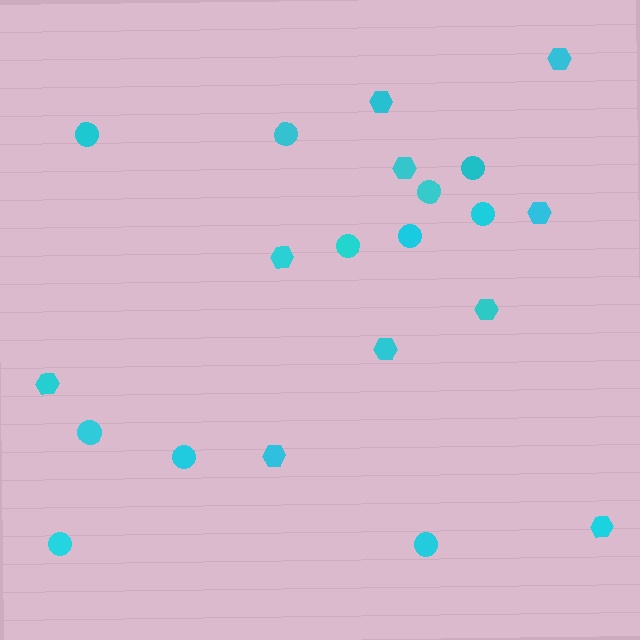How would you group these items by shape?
There are 2 groups: one group of hexagons (10) and one group of circles (11).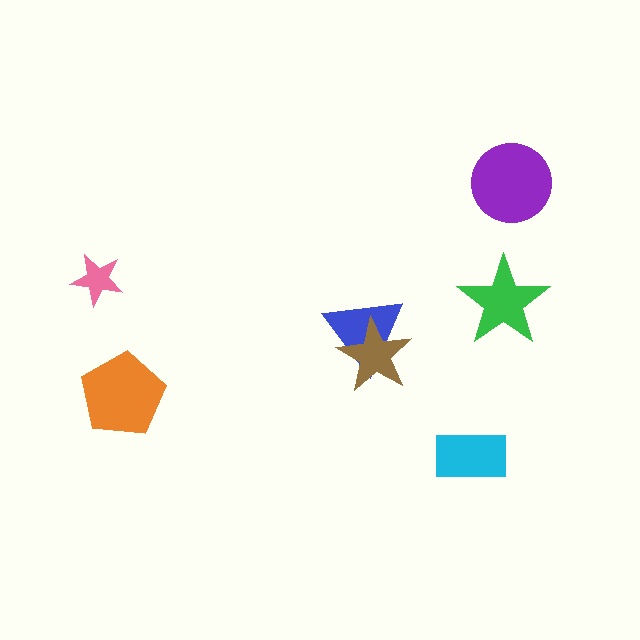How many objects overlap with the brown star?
1 object overlaps with the brown star.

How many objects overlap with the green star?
0 objects overlap with the green star.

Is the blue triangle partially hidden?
Yes, it is partially covered by another shape.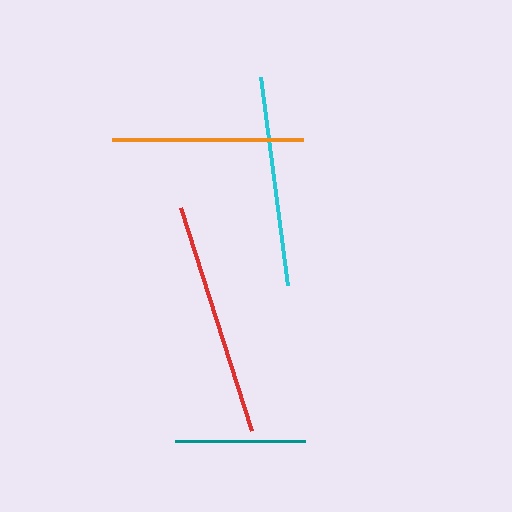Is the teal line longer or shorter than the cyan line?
The cyan line is longer than the teal line.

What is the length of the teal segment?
The teal segment is approximately 130 pixels long.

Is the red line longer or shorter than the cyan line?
The red line is longer than the cyan line.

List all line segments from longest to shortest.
From longest to shortest: red, cyan, orange, teal.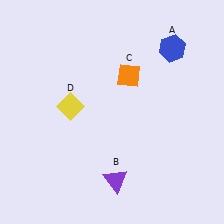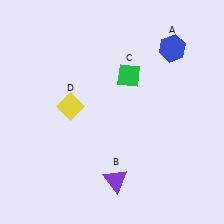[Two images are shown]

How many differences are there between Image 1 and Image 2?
There is 1 difference between the two images.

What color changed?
The diamond (C) changed from orange in Image 1 to green in Image 2.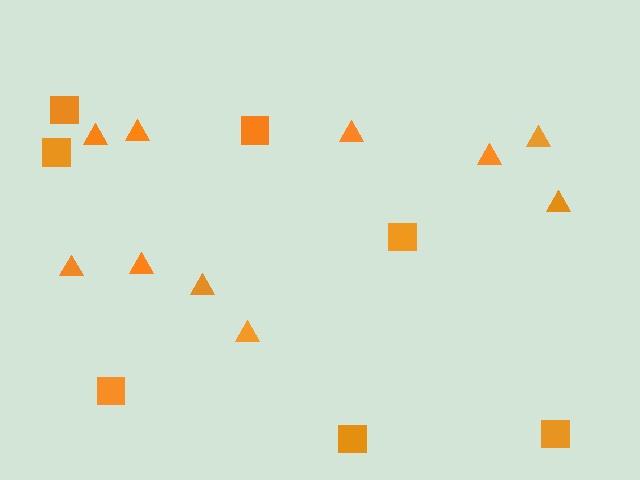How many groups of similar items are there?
There are 2 groups: one group of triangles (10) and one group of squares (7).